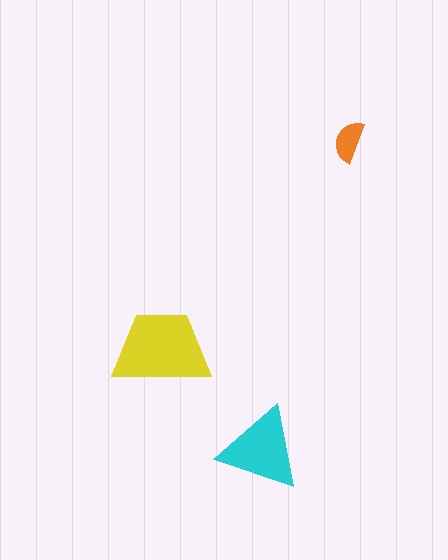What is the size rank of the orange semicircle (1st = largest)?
3rd.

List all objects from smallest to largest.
The orange semicircle, the cyan triangle, the yellow trapezoid.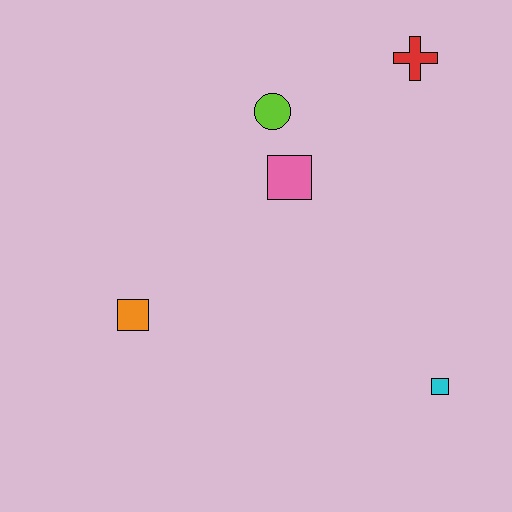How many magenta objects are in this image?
There are no magenta objects.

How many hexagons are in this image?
There are no hexagons.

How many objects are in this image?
There are 5 objects.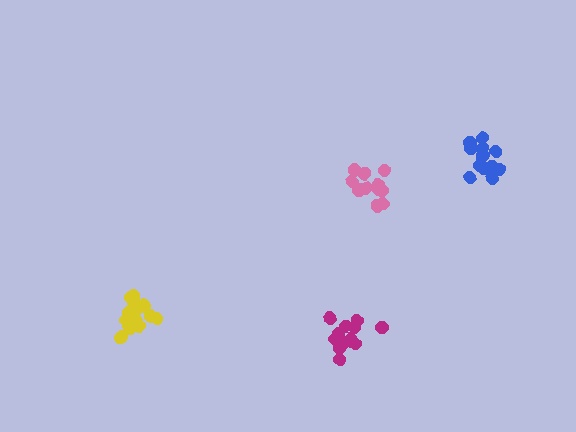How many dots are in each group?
Group 1: 17 dots, Group 2: 12 dots, Group 3: 13 dots, Group 4: 14 dots (56 total).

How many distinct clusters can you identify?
There are 4 distinct clusters.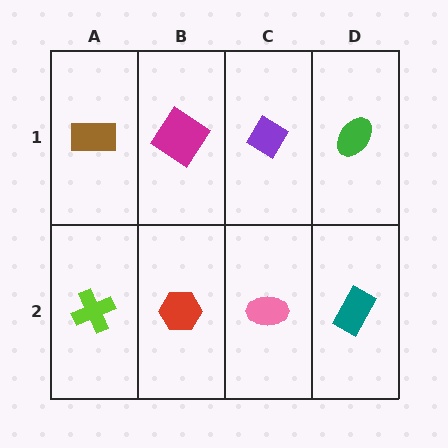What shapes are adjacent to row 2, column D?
A green ellipse (row 1, column D), a pink ellipse (row 2, column C).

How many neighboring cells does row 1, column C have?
3.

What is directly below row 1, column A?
A lime cross.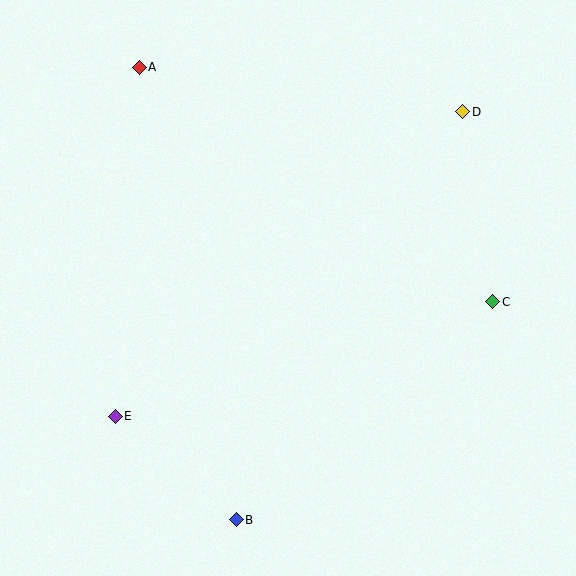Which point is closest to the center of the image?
Point C at (493, 302) is closest to the center.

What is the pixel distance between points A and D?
The distance between A and D is 327 pixels.